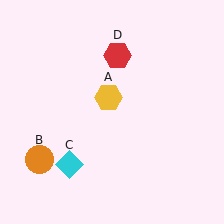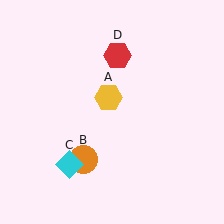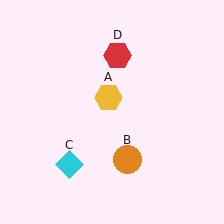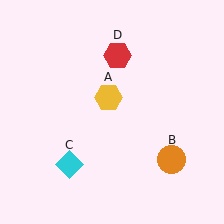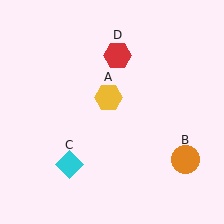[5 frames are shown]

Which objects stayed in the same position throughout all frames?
Yellow hexagon (object A) and cyan diamond (object C) and red hexagon (object D) remained stationary.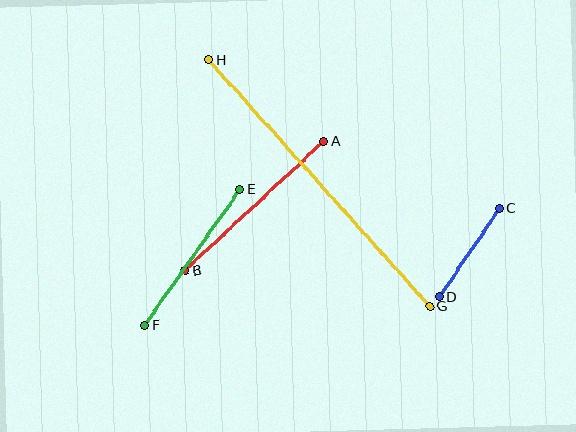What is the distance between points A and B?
The distance is approximately 190 pixels.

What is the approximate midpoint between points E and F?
The midpoint is at approximately (192, 257) pixels.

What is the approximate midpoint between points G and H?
The midpoint is at approximately (319, 183) pixels.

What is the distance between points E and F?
The distance is approximately 166 pixels.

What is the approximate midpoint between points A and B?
The midpoint is at approximately (255, 206) pixels.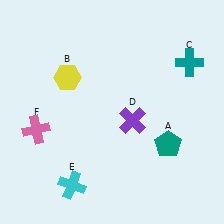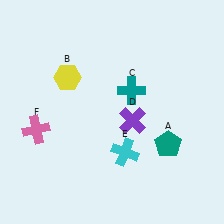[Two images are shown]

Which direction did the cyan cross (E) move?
The cyan cross (E) moved right.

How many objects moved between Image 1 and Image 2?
2 objects moved between the two images.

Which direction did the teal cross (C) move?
The teal cross (C) moved left.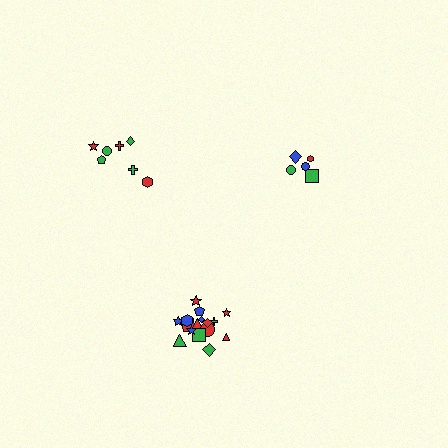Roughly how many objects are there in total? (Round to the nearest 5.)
Roughly 30 objects in total.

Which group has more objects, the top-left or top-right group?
The top-left group.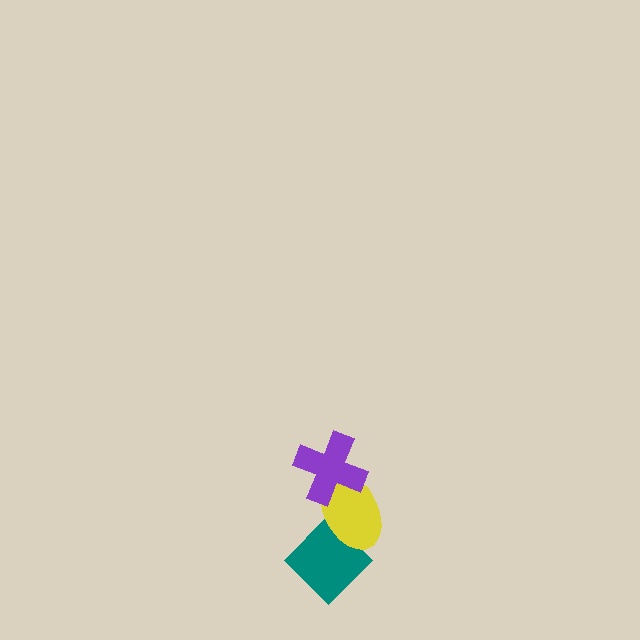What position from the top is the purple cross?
The purple cross is 1st from the top.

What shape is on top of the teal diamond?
The yellow ellipse is on top of the teal diamond.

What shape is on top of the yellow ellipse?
The purple cross is on top of the yellow ellipse.